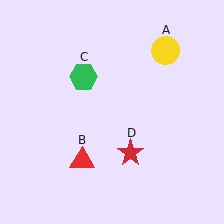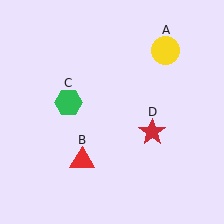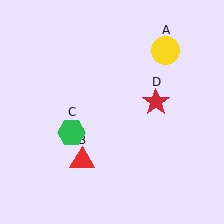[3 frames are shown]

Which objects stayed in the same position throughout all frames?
Yellow circle (object A) and red triangle (object B) remained stationary.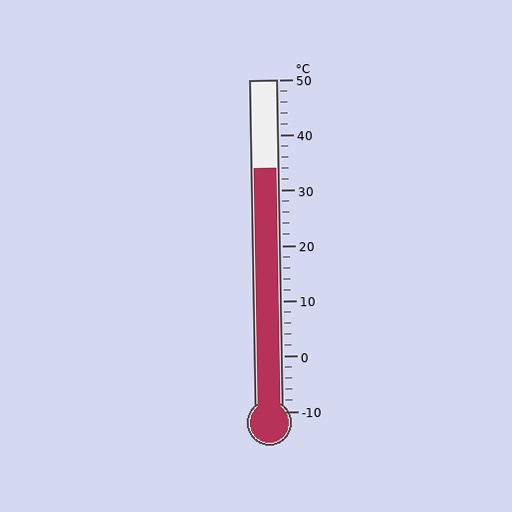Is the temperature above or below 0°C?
The temperature is above 0°C.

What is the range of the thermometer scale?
The thermometer scale ranges from -10°C to 50°C.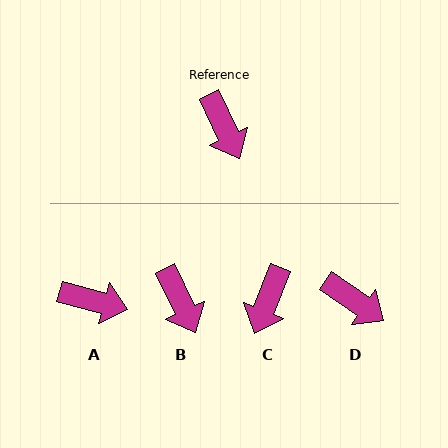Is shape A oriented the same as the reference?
No, it is off by about 50 degrees.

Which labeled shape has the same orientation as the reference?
B.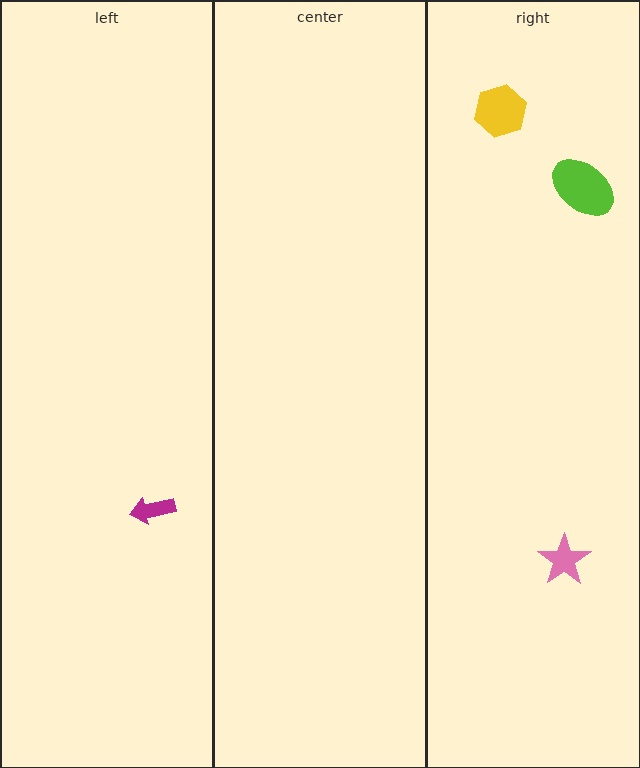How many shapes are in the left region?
1.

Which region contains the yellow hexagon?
The right region.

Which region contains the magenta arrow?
The left region.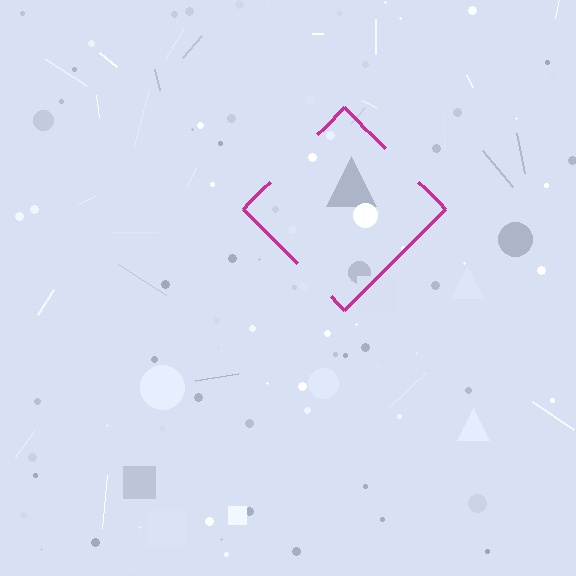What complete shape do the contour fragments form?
The contour fragments form a diamond.